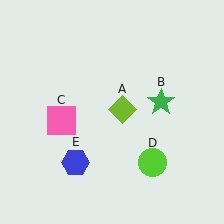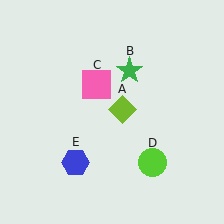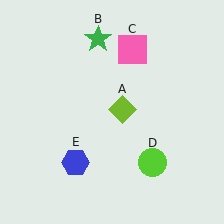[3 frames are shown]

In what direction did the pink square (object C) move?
The pink square (object C) moved up and to the right.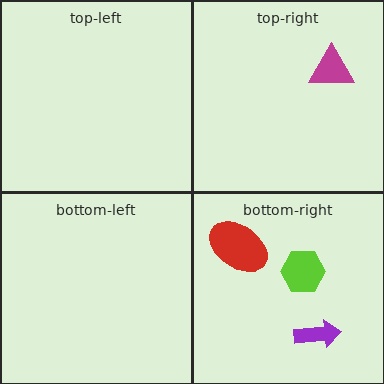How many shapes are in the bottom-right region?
3.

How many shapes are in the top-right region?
1.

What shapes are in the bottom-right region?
The purple arrow, the lime hexagon, the red ellipse.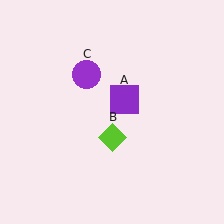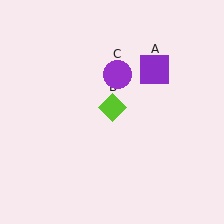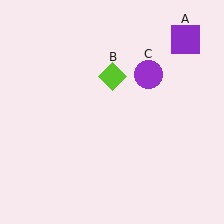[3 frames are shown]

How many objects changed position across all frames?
3 objects changed position: purple square (object A), lime diamond (object B), purple circle (object C).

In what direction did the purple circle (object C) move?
The purple circle (object C) moved right.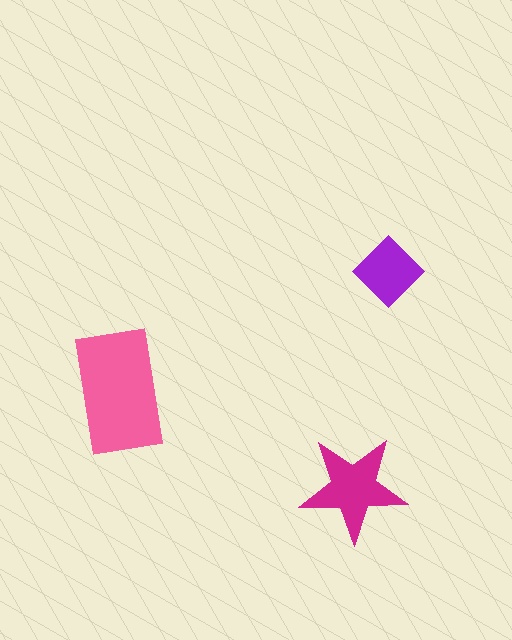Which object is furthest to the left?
The pink rectangle is leftmost.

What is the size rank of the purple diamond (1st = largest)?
3rd.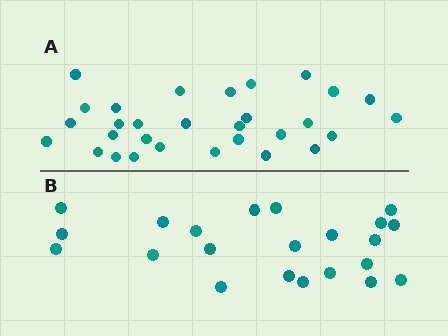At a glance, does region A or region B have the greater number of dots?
Region A (the top region) has more dots.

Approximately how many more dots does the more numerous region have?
Region A has roughly 8 or so more dots than region B.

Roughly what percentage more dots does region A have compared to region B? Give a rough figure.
About 35% more.